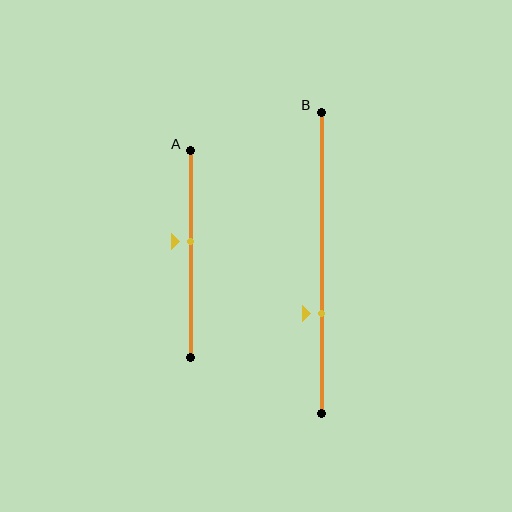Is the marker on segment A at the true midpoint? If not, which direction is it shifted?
No, the marker on segment A is shifted upward by about 6% of the segment length.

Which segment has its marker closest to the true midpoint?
Segment A has its marker closest to the true midpoint.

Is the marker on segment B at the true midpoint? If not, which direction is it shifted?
No, the marker on segment B is shifted downward by about 17% of the segment length.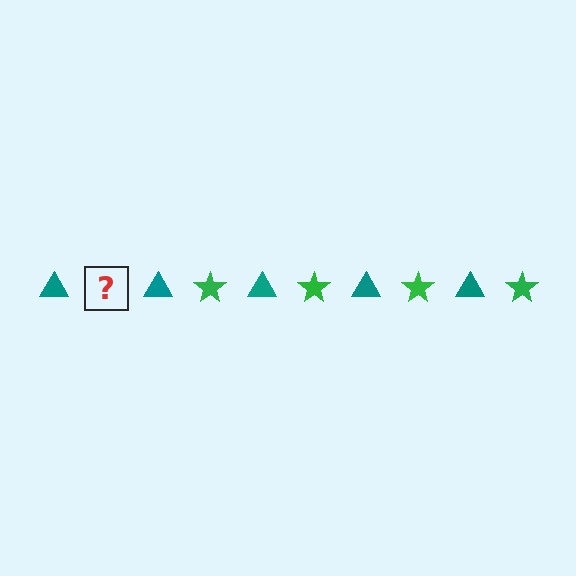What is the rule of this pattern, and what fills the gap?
The rule is that the pattern alternates between teal triangle and green star. The gap should be filled with a green star.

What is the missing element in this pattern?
The missing element is a green star.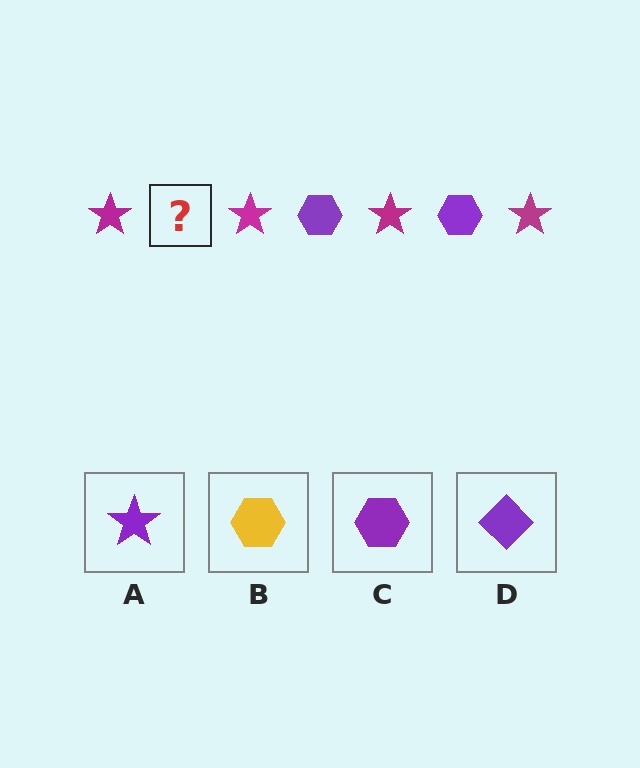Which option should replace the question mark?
Option C.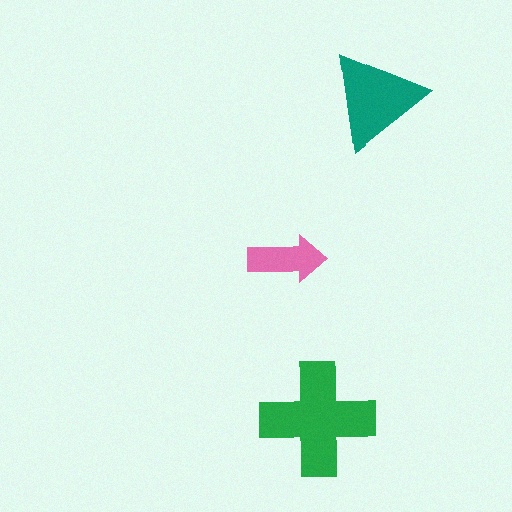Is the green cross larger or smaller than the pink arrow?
Larger.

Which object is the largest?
The green cross.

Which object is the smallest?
The pink arrow.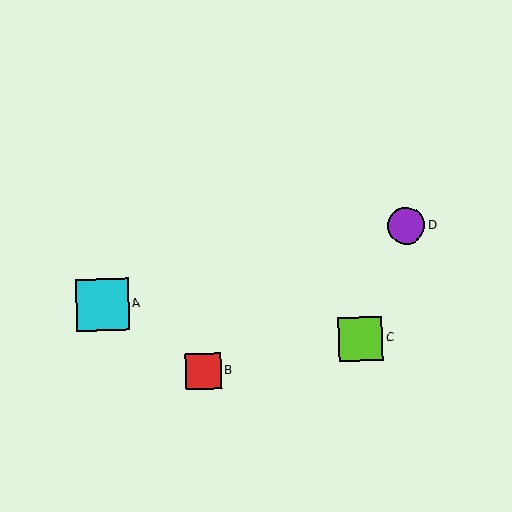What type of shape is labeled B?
Shape B is a red square.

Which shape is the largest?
The cyan square (labeled A) is the largest.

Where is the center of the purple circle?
The center of the purple circle is at (406, 226).